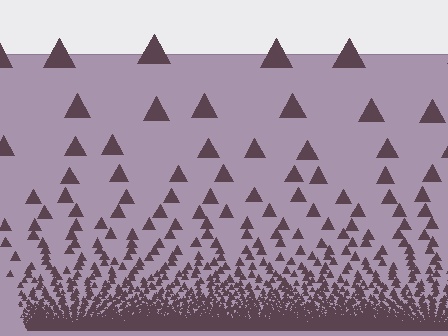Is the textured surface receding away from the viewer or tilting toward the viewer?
The surface appears to tilt toward the viewer. Texture elements get larger and sparser toward the top.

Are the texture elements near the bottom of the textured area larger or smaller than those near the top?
Smaller. The gradient is inverted — elements near the bottom are smaller and denser.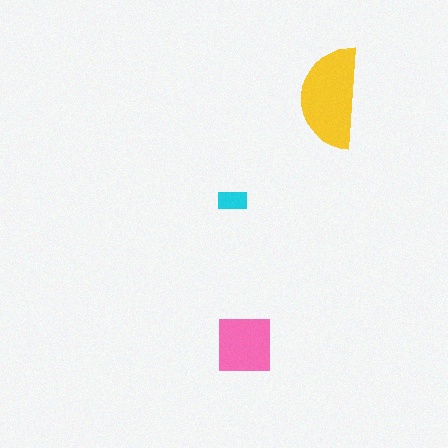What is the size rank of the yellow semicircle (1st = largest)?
1st.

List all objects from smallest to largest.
The cyan rectangle, the pink square, the yellow semicircle.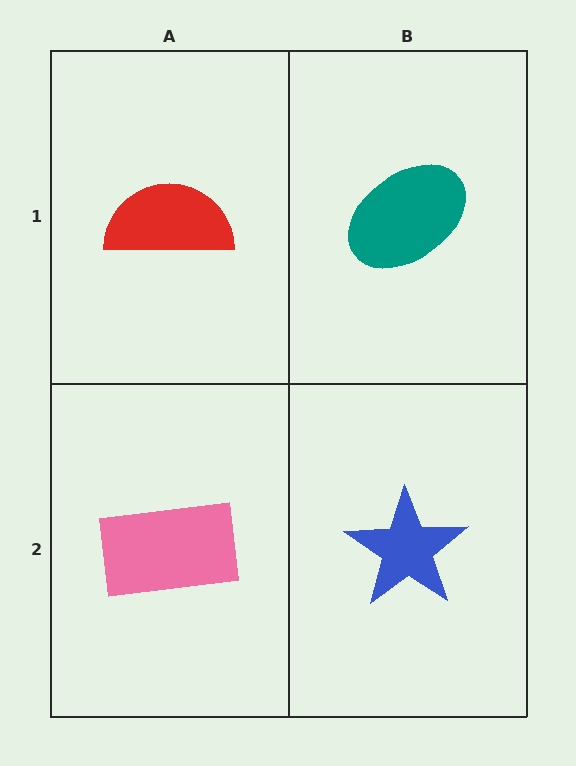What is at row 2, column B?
A blue star.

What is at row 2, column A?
A pink rectangle.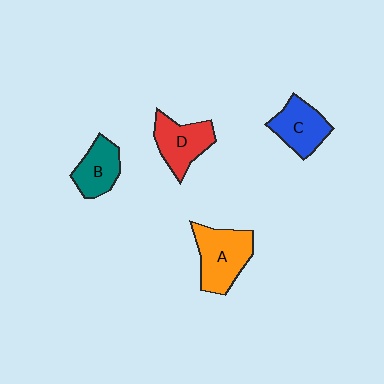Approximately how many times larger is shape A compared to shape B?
Approximately 1.5 times.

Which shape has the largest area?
Shape A (orange).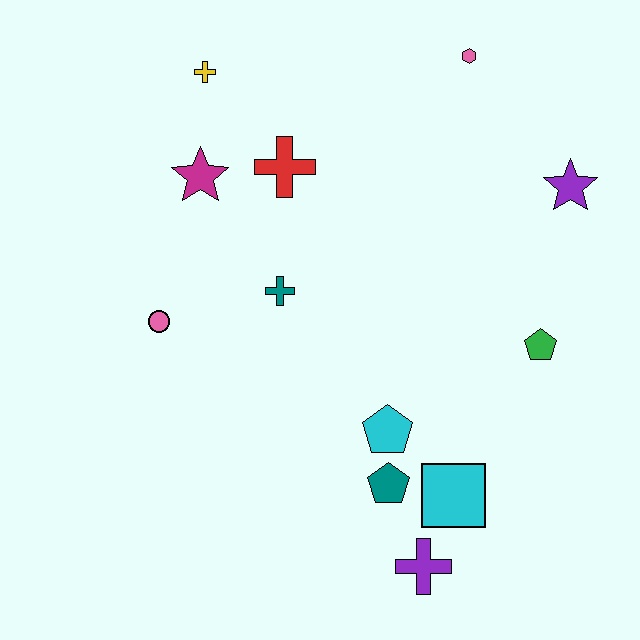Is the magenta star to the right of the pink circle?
Yes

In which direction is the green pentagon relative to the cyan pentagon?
The green pentagon is to the right of the cyan pentagon.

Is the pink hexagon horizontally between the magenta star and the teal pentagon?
No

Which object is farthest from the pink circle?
The purple star is farthest from the pink circle.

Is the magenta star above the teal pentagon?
Yes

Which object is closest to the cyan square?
The teal pentagon is closest to the cyan square.